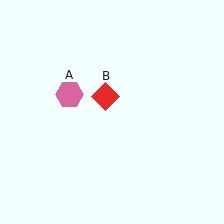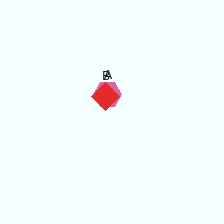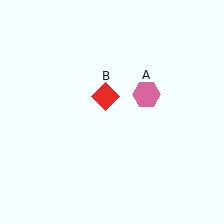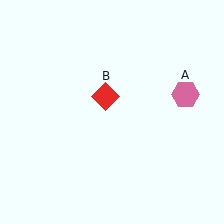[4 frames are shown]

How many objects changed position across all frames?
1 object changed position: pink hexagon (object A).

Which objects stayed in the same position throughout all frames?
Red diamond (object B) remained stationary.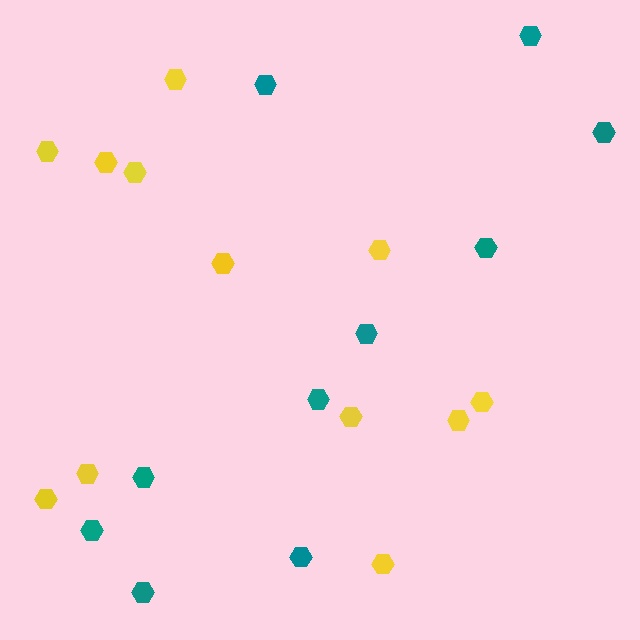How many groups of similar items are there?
There are 2 groups: one group of yellow hexagons (12) and one group of teal hexagons (10).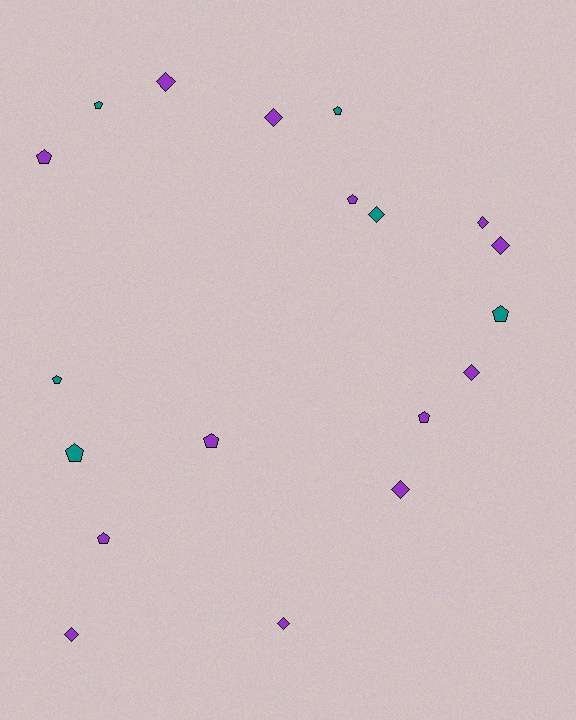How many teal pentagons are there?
There are 5 teal pentagons.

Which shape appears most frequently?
Pentagon, with 10 objects.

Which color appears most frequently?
Purple, with 13 objects.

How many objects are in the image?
There are 19 objects.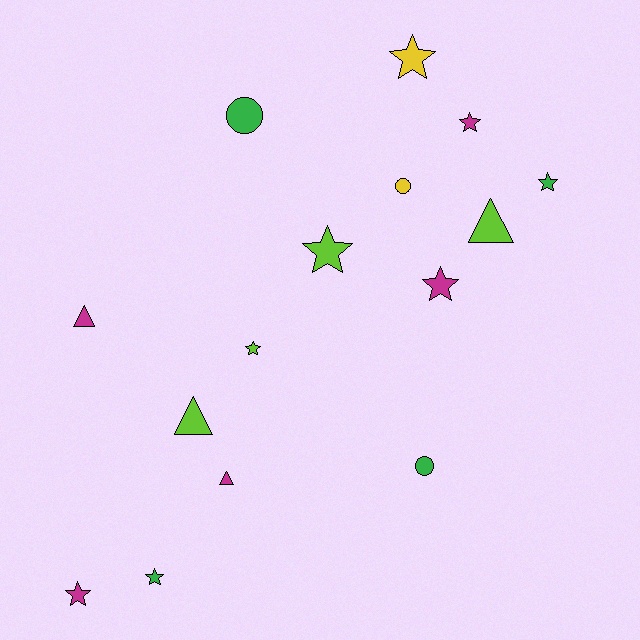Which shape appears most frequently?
Star, with 8 objects.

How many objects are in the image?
There are 15 objects.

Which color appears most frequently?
Magenta, with 5 objects.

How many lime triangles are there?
There are 2 lime triangles.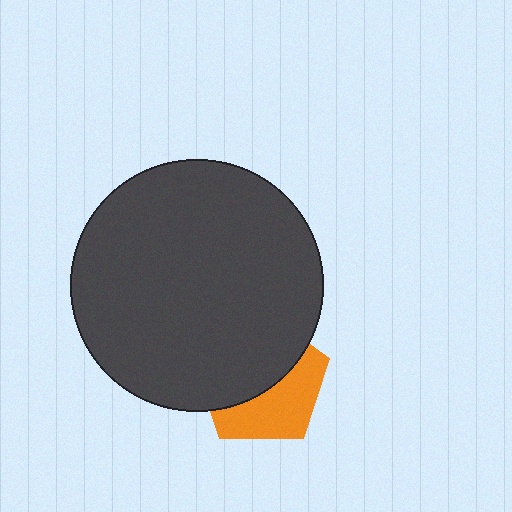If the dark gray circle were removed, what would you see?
You would see the complete orange pentagon.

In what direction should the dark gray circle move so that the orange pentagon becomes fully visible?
The dark gray circle should move up. That is the shortest direction to clear the overlap and leave the orange pentagon fully visible.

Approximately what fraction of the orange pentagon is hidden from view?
Roughly 56% of the orange pentagon is hidden behind the dark gray circle.